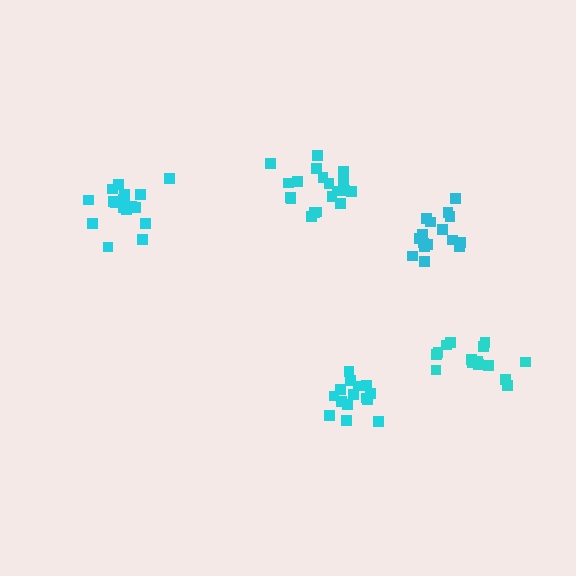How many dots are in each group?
Group 1: 19 dots, Group 2: 15 dots, Group 3: 15 dots, Group 4: 18 dots, Group 5: 17 dots (84 total).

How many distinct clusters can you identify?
There are 5 distinct clusters.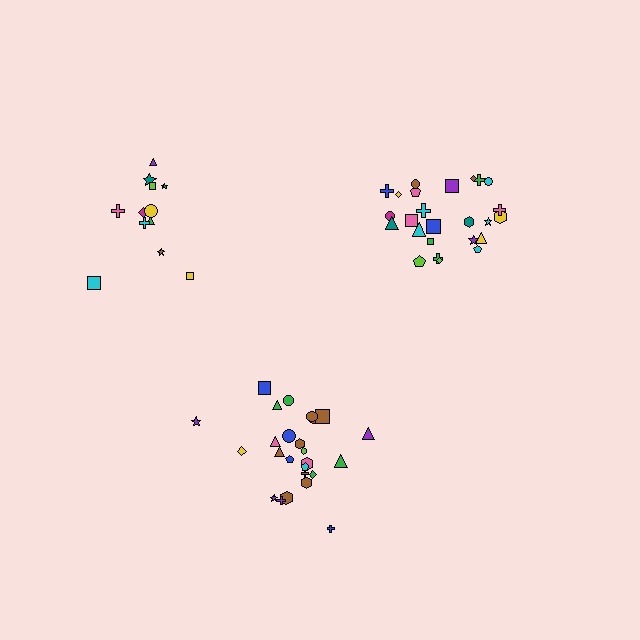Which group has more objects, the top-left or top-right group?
The top-right group.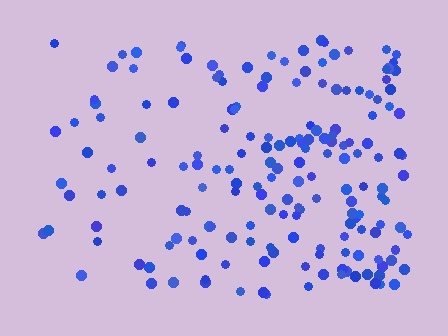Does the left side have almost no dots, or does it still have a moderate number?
Still a moderate number, just noticeably fewer than the right.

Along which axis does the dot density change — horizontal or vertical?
Horizontal.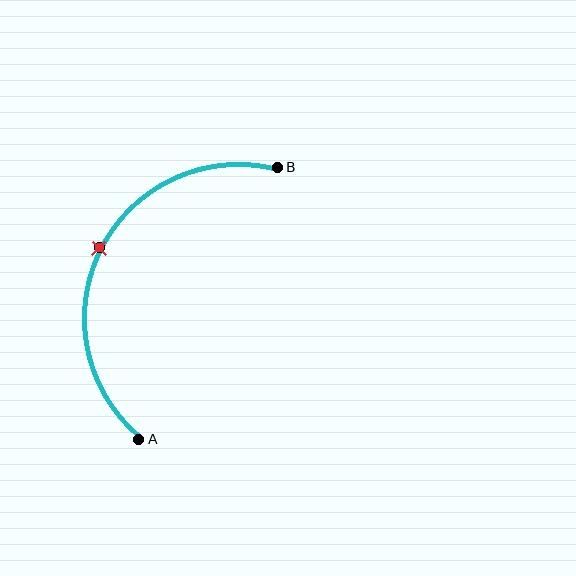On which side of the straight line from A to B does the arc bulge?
The arc bulges to the left of the straight line connecting A and B.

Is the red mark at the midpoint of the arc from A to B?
Yes. The red mark lies on the arc at equal arc-length from both A and B — it is the arc midpoint.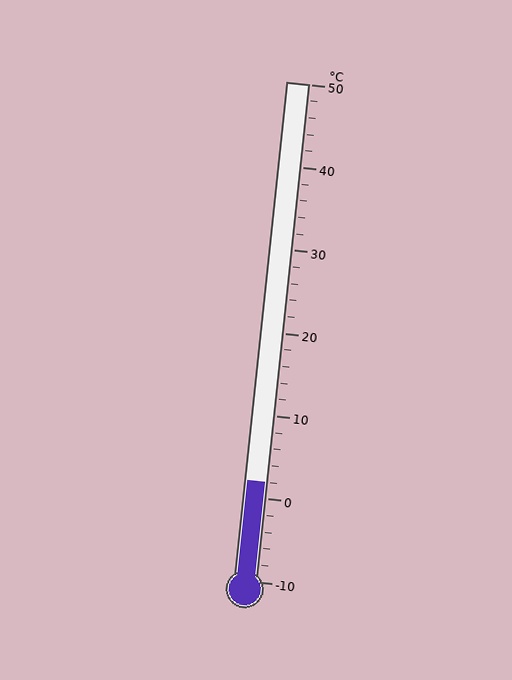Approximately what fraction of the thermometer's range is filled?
The thermometer is filled to approximately 20% of its range.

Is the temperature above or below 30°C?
The temperature is below 30°C.